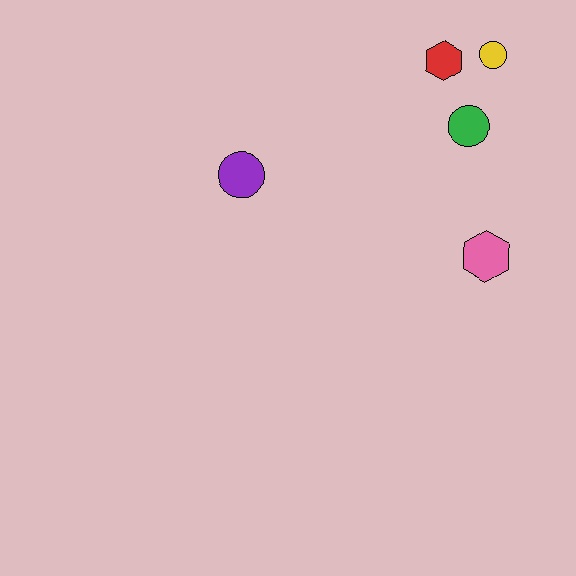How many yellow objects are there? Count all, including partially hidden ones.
There is 1 yellow object.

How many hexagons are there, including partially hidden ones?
There are 2 hexagons.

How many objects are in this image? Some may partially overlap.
There are 5 objects.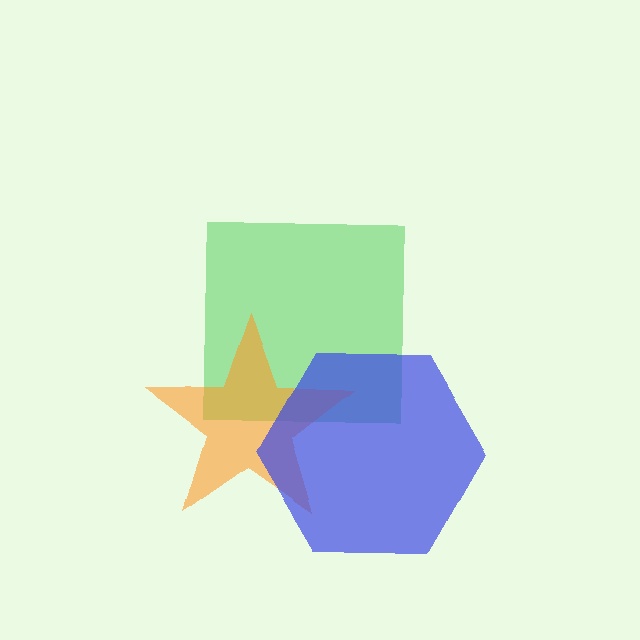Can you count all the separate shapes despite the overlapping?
Yes, there are 3 separate shapes.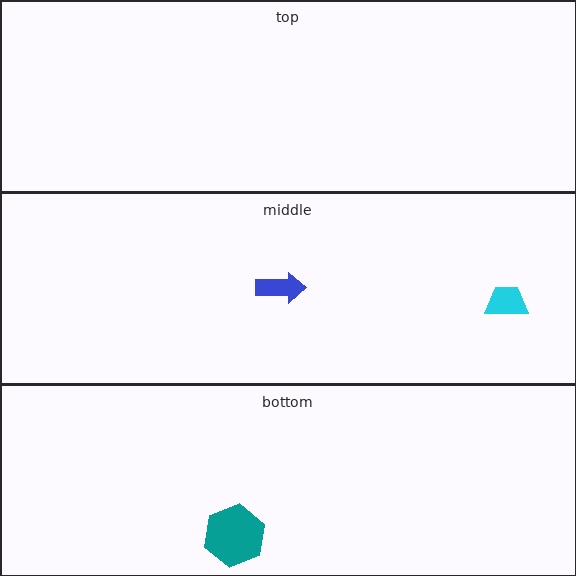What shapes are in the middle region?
The blue arrow, the cyan trapezoid.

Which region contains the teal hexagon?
The bottom region.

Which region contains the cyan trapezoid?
The middle region.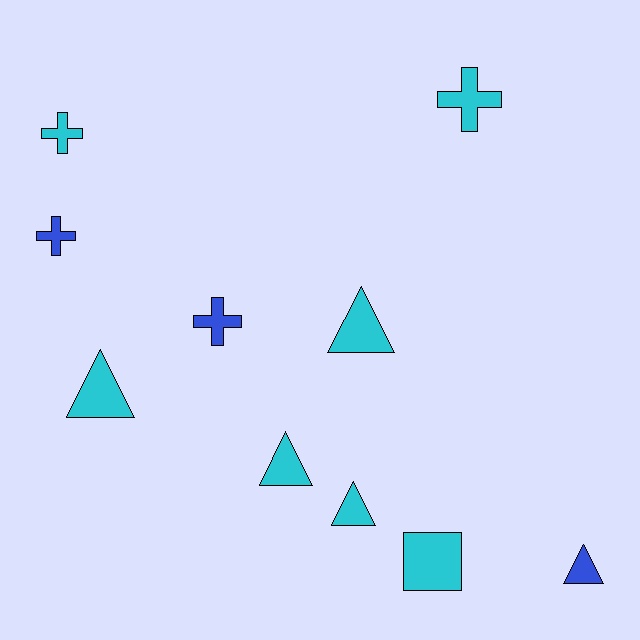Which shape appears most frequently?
Triangle, with 5 objects.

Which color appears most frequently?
Cyan, with 7 objects.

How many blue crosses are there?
There are 2 blue crosses.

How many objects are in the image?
There are 10 objects.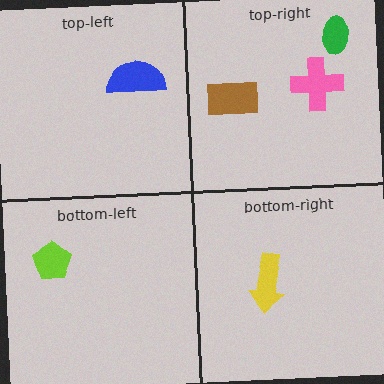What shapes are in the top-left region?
The blue semicircle.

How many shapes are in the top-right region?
3.